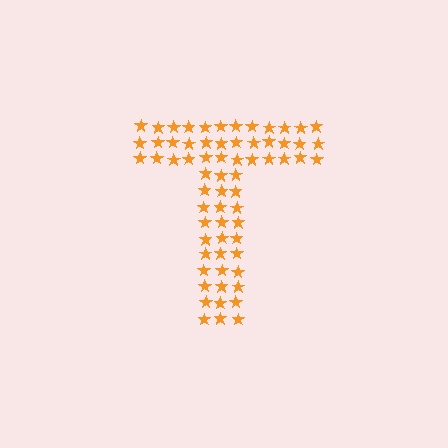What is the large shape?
The large shape is the letter T.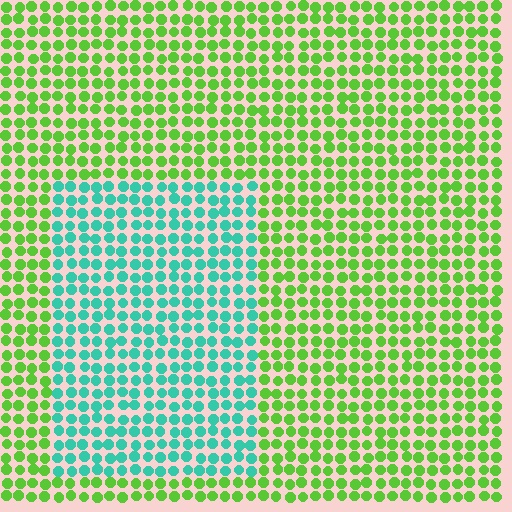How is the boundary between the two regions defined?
The boundary is defined purely by a slight shift in hue (about 61 degrees). Spacing, size, and orientation are identical on both sides.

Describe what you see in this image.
The image is filled with small lime elements in a uniform arrangement. A rectangle-shaped region is visible where the elements are tinted to a slightly different hue, forming a subtle color boundary.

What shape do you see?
I see a rectangle.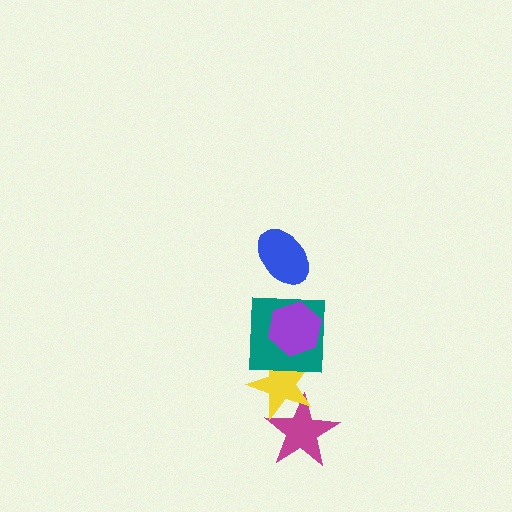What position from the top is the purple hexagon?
The purple hexagon is 2nd from the top.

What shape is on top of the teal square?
The purple hexagon is on top of the teal square.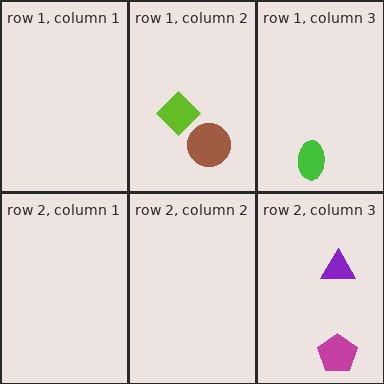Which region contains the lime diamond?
The row 1, column 2 region.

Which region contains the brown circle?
The row 1, column 2 region.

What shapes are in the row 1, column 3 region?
The green ellipse.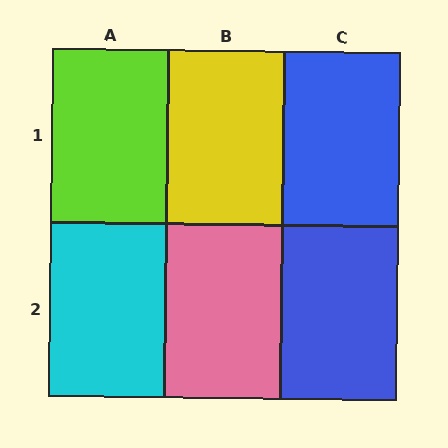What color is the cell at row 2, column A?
Cyan.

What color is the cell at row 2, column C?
Blue.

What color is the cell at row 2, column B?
Pink.